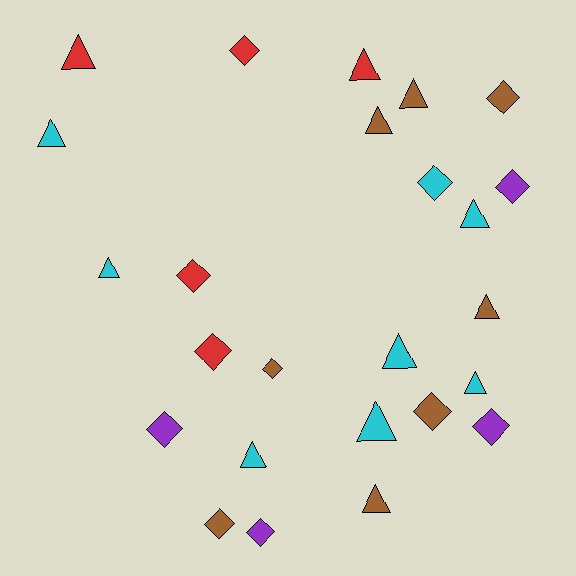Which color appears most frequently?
Cyan, with 8 objects.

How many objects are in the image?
There are 25 objects.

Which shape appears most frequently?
Triangle, with 13 objects.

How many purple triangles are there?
There are no purple triangles.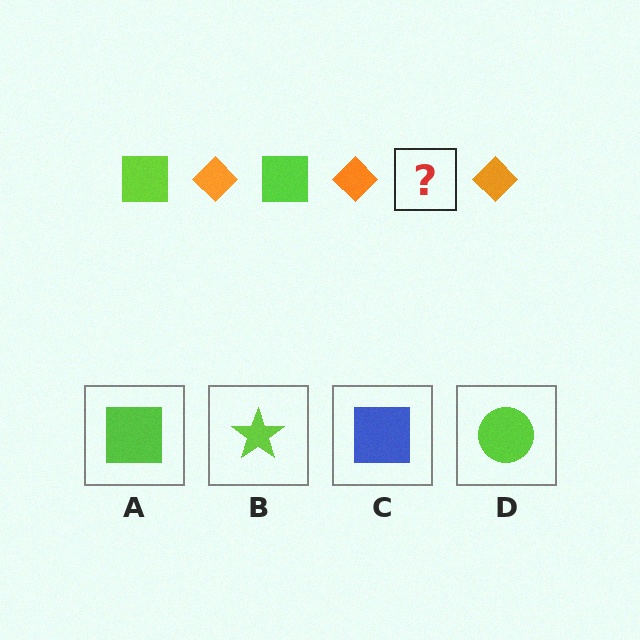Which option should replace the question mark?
Option A.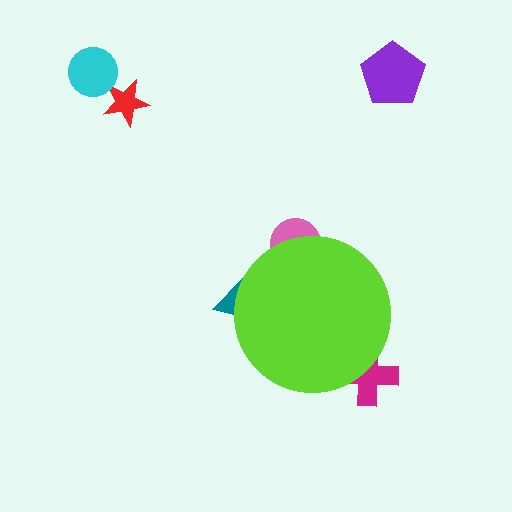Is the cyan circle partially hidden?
No, the cyan circle is fully visible.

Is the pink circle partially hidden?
Yes, the pink circle is partially hidden behind the lime circle.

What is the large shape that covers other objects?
A lime circle.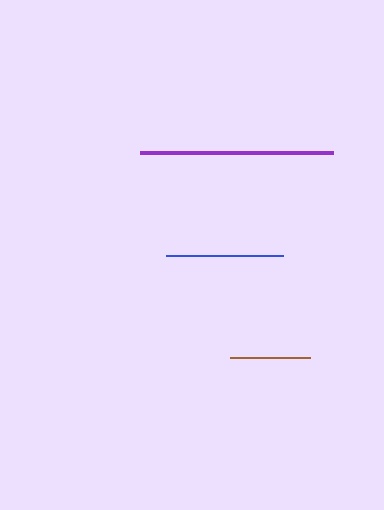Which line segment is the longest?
The purple line is the longest at approximately 193 pixels.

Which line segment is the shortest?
The brown line is the shortest at approximately 80 pixels.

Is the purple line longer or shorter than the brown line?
The purple line is longer than the brown line.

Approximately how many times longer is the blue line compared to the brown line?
The blue line is approximately 1.5 times the length of the brown line.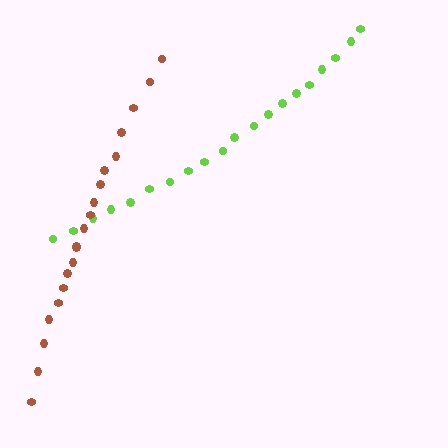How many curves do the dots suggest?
There are 2 distinct paths.